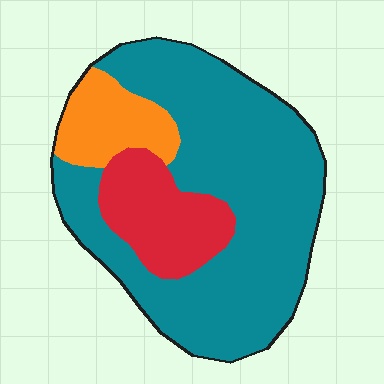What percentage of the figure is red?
Red covers around 20% of the figure.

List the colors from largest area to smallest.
From largest to smallest: teal, red, orange.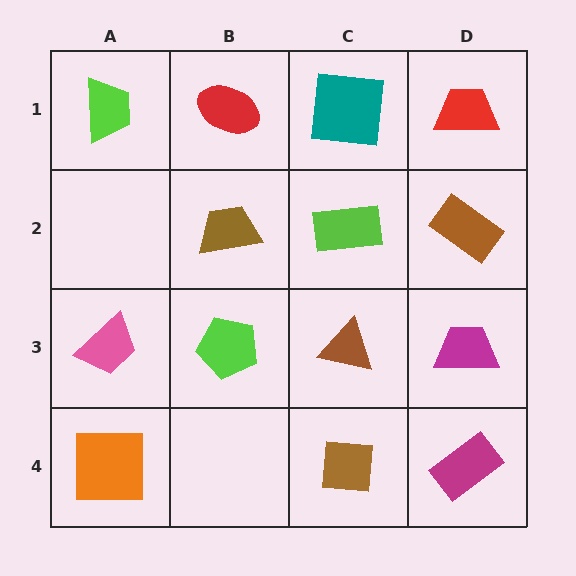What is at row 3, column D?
A magenta trapezoid.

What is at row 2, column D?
A brown rectangle.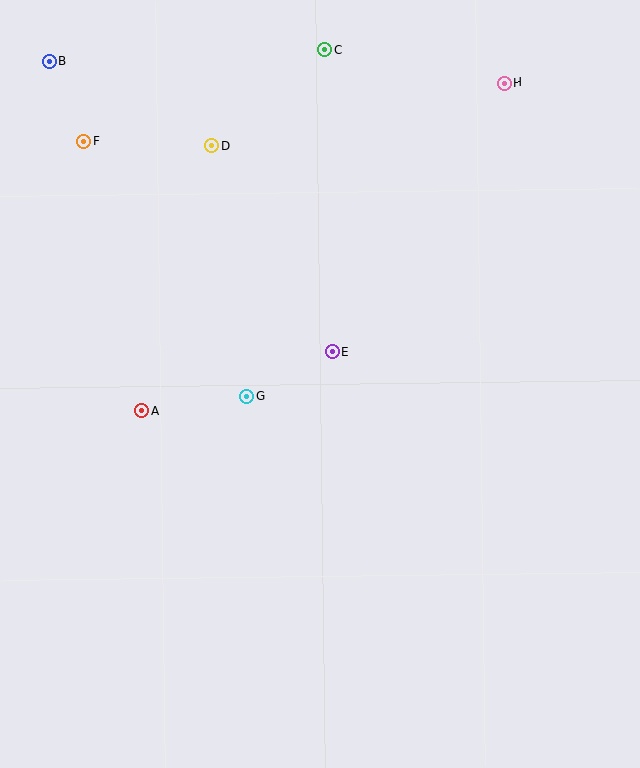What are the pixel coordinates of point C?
Point C is at (325, 50).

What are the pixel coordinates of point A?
Point A is at (142, 411).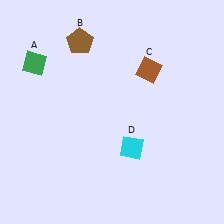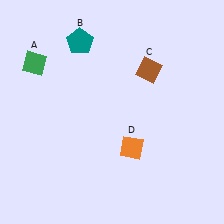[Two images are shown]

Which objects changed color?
B changed from brown to teal. D changed from cyan to orange.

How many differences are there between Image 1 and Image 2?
There are 2 differences between the two images.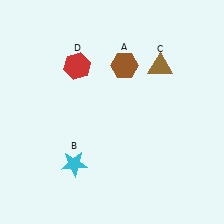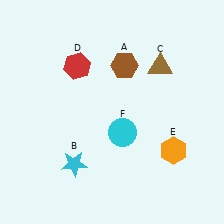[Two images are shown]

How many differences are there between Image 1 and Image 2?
There are 2 differences between the two images.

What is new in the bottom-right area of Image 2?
An orange hexagon (E) was added in the bottom-right area of Image 2.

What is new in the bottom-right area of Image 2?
A cyan circle (F) was added in the bottom-right area of Image 2.